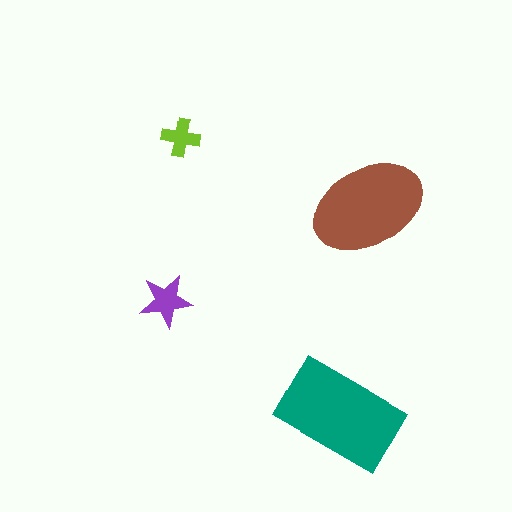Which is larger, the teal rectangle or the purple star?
The teal rectangle.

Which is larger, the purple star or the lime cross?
The purple star.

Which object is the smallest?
The lime cross.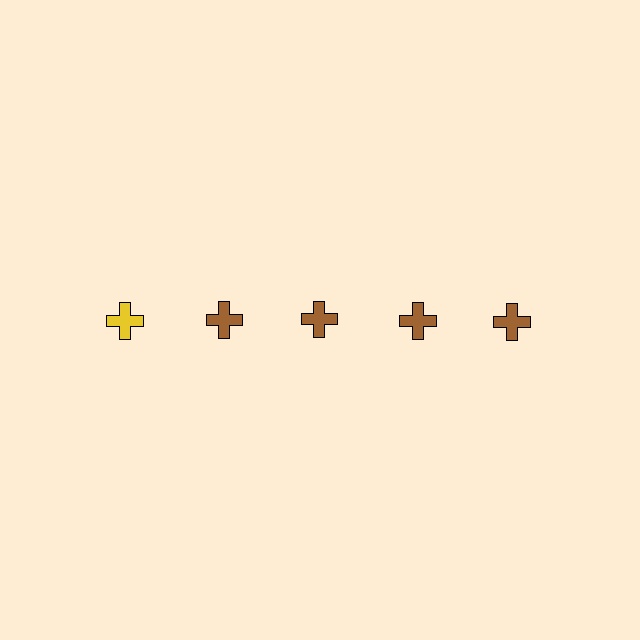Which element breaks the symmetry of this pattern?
The yellow cross in the top row, leftmost column breaks the symmetry. All other shapes are brown crosses.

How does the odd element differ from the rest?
It has a different color: yellow instead of brown.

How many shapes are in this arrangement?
There are 5 shapes arranged in a grid pattern.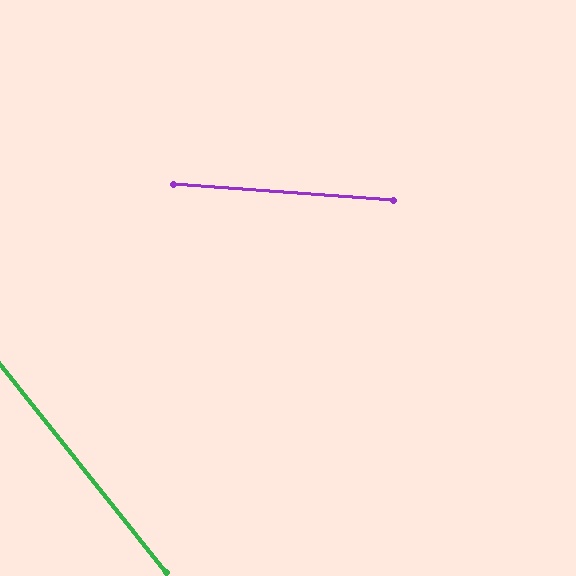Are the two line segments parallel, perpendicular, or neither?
Neither parallel nor perpendicular — they differ by about 47°.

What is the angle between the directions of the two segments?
Approximately 47 degrees.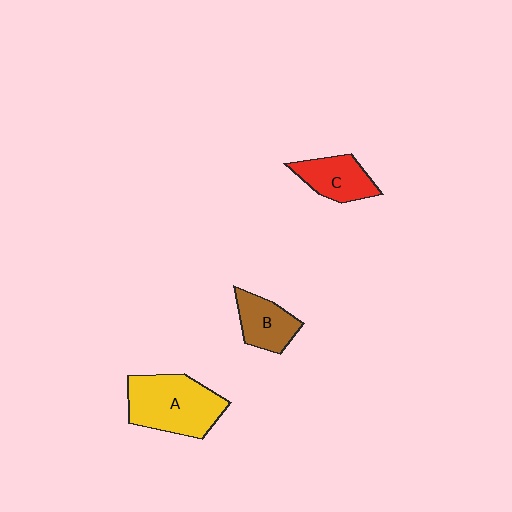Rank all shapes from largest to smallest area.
From largest to smallest: A (yellow), C (red), B (brown).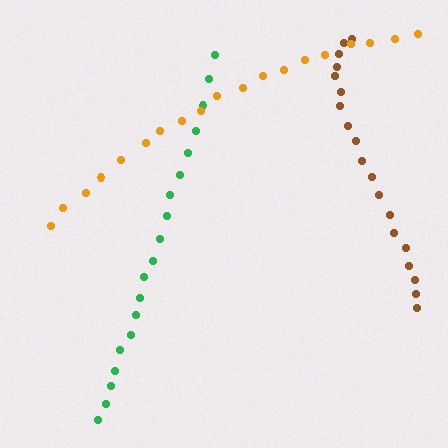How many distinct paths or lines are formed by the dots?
There are 3 distinct paths.